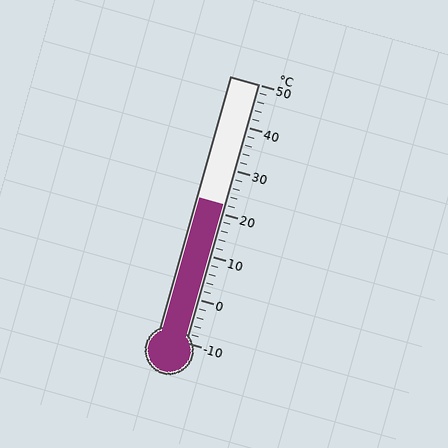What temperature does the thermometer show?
The thermometer shows approximately 22°C.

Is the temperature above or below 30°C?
The temperature is below 30°C.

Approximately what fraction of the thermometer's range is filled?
The thermometer is filled to approximately 55% of its range.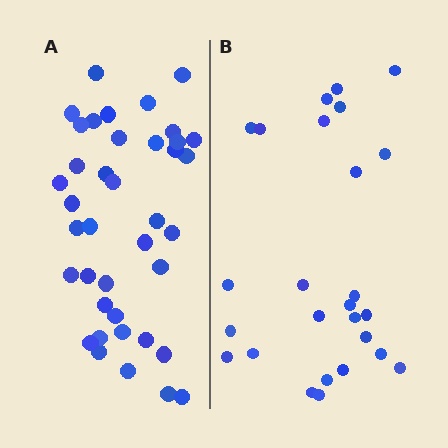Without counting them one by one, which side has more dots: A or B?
Region A (the left region) has more dots.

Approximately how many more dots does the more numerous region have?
Region A has approximately 15 more dots than region B.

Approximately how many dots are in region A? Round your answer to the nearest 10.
About 40 dots. (The exact count is 39, which rounds to 40.)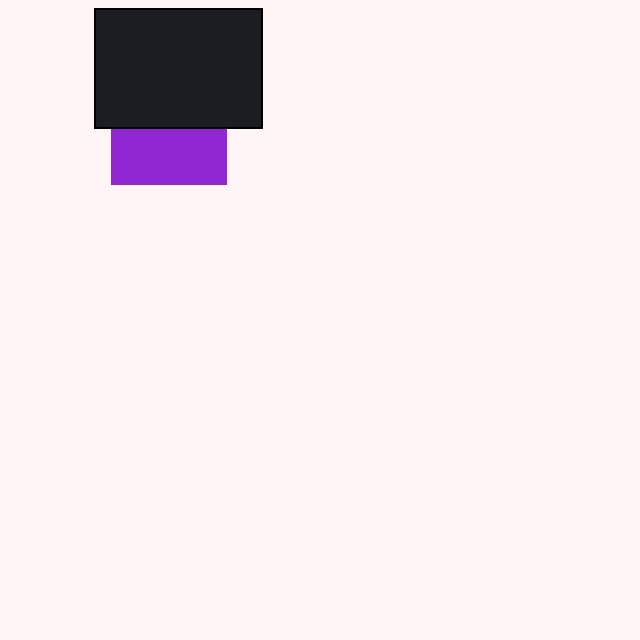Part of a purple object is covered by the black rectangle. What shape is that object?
It is a square.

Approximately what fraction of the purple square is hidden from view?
Roughly 52% of the purple square is hidden behind the black rectangle.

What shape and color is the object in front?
The object in front is a black rectangle.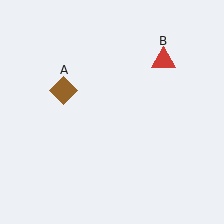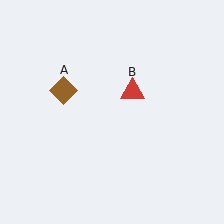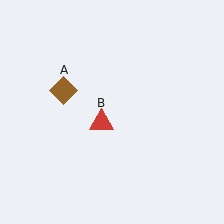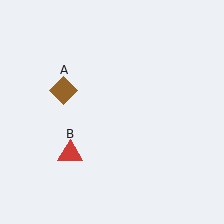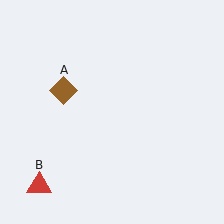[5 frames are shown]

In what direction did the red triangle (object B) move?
The red triangle (object B) moved down and to the left.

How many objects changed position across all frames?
1 object changed position: red triangle (object B).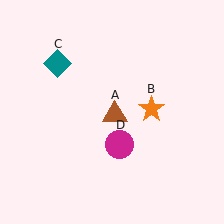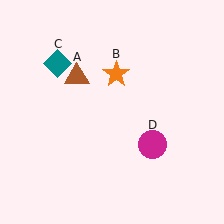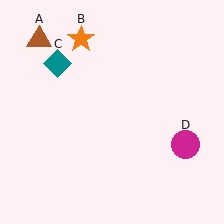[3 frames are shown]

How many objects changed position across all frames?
3 objects changed position: brown triangle (object A), orange star (object B), magenta circle (object D).